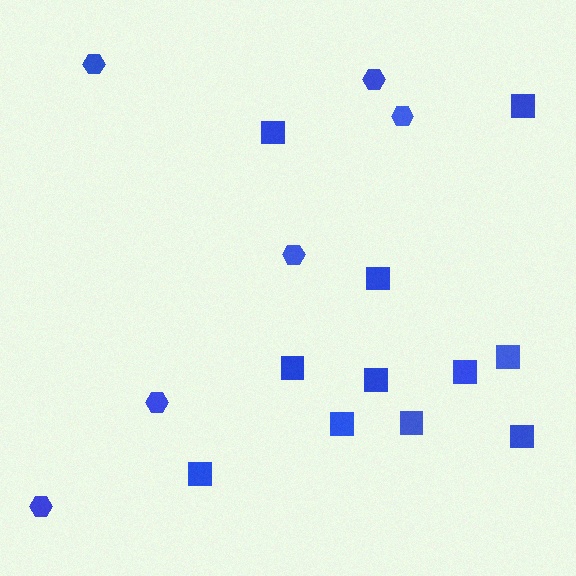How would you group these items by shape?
There are 2 groups: one group of hexagons (6) and one group of squares (11).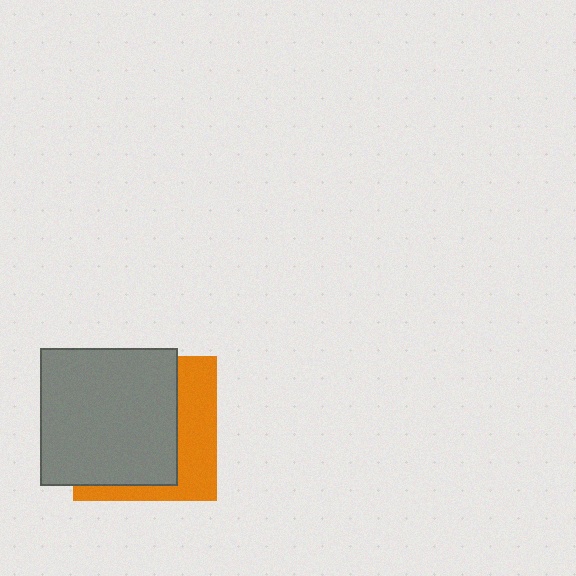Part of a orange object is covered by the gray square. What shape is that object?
It is a square.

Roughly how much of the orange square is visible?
A small part of it is visible (roughly 36%).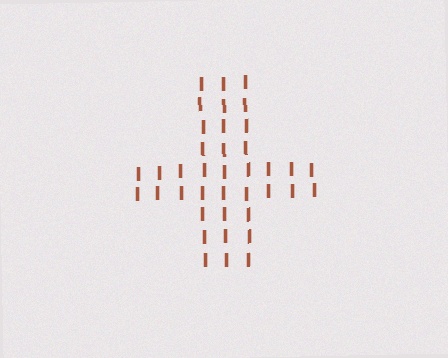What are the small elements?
The small elements are letter I's.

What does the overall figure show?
The overall figure shows a cross.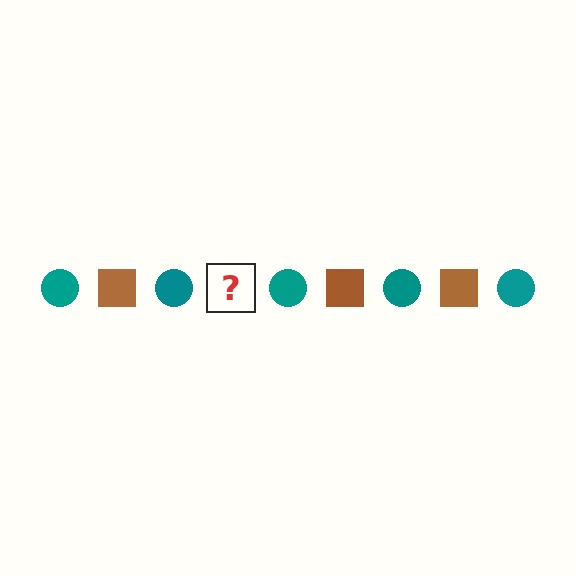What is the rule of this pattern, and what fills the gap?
The rule is that the pattern alternates between teal circle and brown square. The gap should be filled with a brown square.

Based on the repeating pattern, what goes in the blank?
The blank should be a brown square.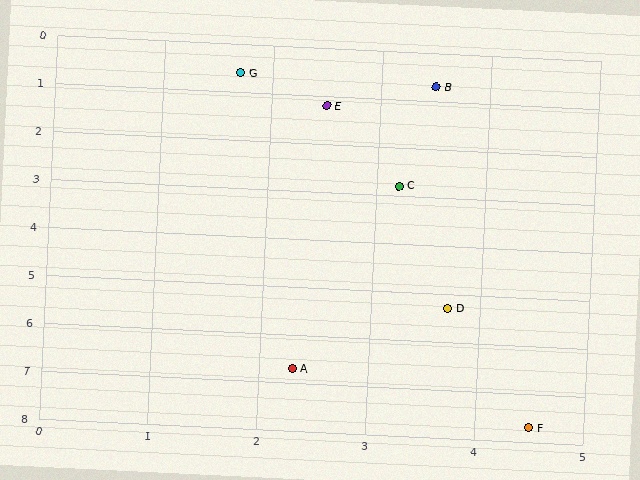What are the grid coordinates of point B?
Point B is at approximately (3.5, 0.7).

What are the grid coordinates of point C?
Point C is at approximately (3.2, 2.8).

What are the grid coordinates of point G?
Point G is at approximately (1.7, 0.6).